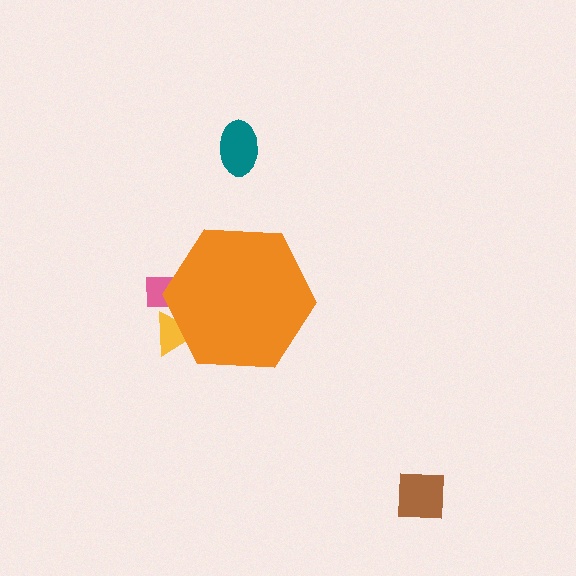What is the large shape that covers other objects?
An orange hexagon.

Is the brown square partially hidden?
No, the brown square is fully visible.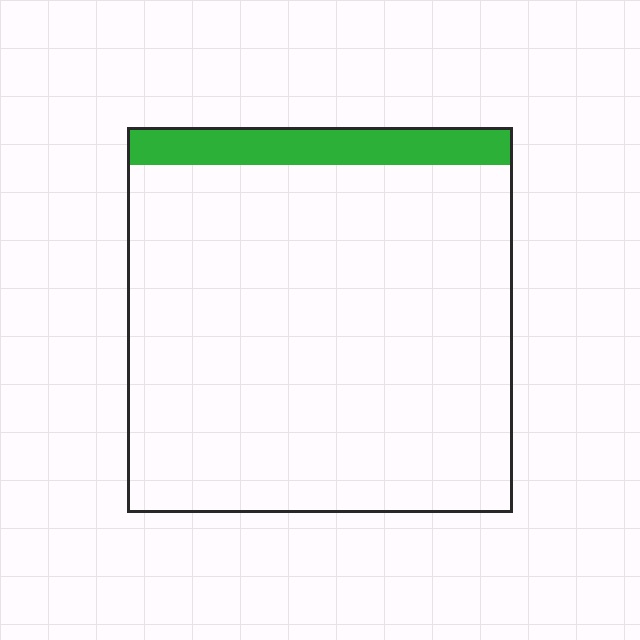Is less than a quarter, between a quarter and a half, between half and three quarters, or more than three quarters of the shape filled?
Less than a quarter.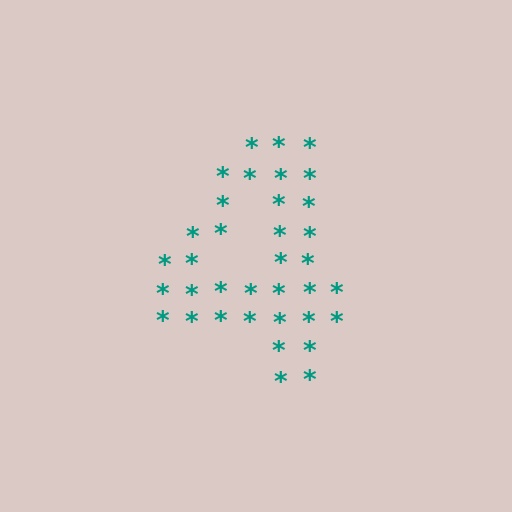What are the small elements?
The small elements are asterisks.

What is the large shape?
The large shape is the digit 4.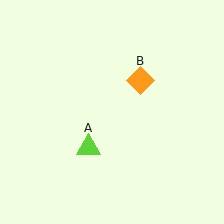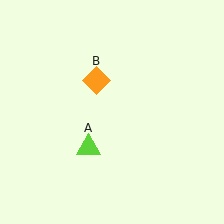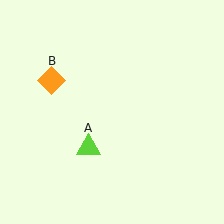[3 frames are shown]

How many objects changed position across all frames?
1 object changed position: orange diamond (object B).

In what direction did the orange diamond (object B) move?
The orange diamond (object B) moved left.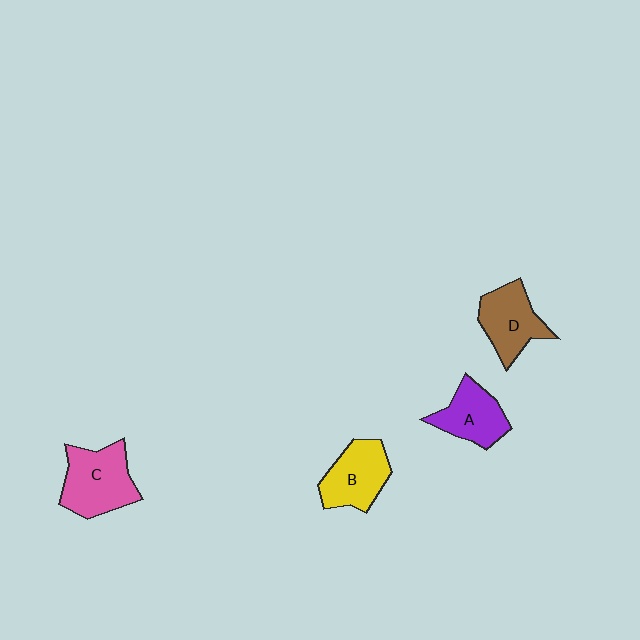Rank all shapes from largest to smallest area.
From largest to smallest: C (pink), B (yellow), D (brown), A (purple).